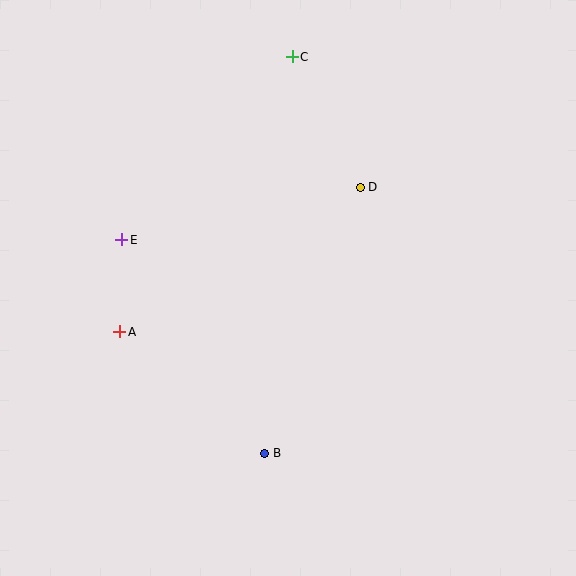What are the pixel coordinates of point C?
Point C is at (292, 57).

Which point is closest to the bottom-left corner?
Point A is closest to the bottom-left corner.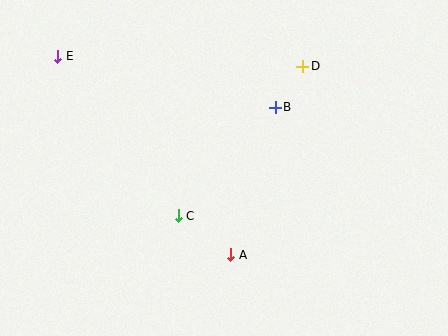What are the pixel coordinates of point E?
Point E is at (58, 56).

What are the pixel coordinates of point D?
Point D is at (303, 66).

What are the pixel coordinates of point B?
Point B is at (275, 107).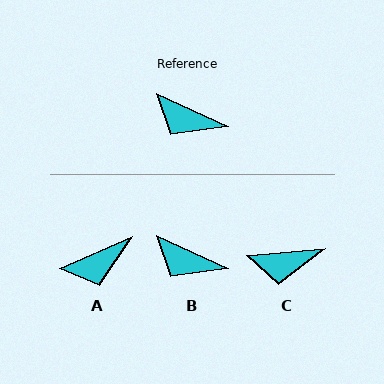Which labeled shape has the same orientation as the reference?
B.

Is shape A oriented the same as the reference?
No, it is off by about 49 degrees.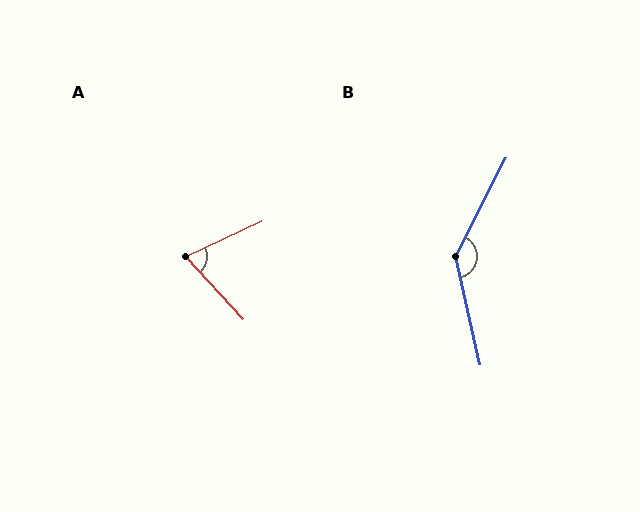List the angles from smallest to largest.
A (72°), B (140°).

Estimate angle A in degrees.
Approximately 72 degrees.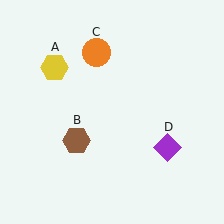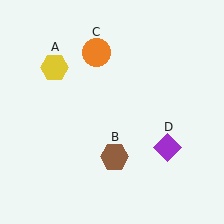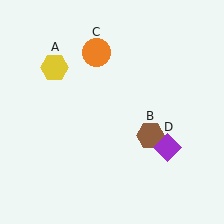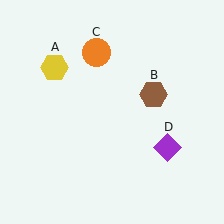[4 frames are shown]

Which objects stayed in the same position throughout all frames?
Yellow hexagon (object A) and orange circle (object C) and purple diamond (object D) remained stationary.